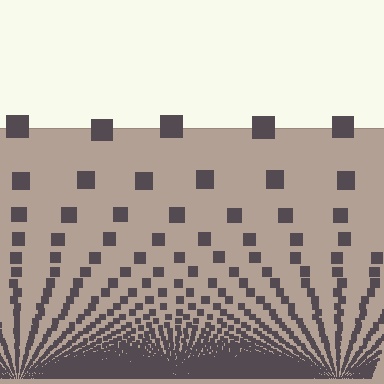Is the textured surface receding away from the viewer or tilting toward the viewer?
The surface appears to tilt toward the viewer. Texture elements get larger and sparser toward the top.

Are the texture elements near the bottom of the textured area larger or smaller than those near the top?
Smaller. The gradient is inverted — elements near the bottom are smaller and denser.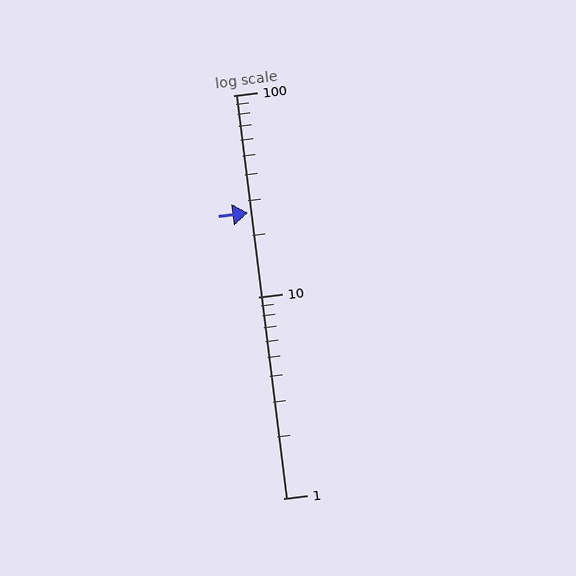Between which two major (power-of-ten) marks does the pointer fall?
The pointer is between 10 and 100.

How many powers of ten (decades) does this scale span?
The scale spans 2 decades, from 1 to 100.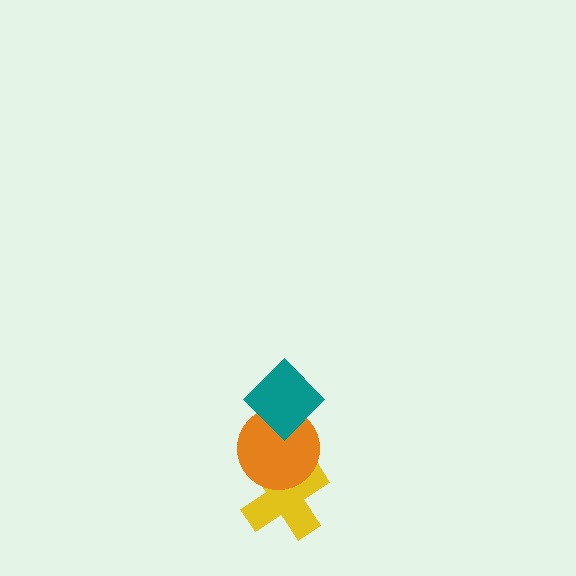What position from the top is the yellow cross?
The yellow cross is 3rd from the top.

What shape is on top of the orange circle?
The teal diamond is on top of the orange circle.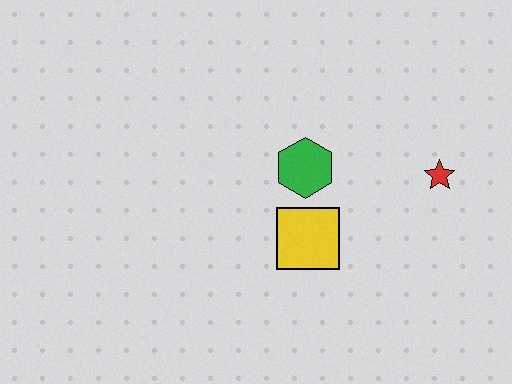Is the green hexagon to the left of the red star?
Yes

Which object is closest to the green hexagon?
The yellow square is closest to the green hexagon.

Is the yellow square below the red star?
Yes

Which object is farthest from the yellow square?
The red star is farthest from the yellow square.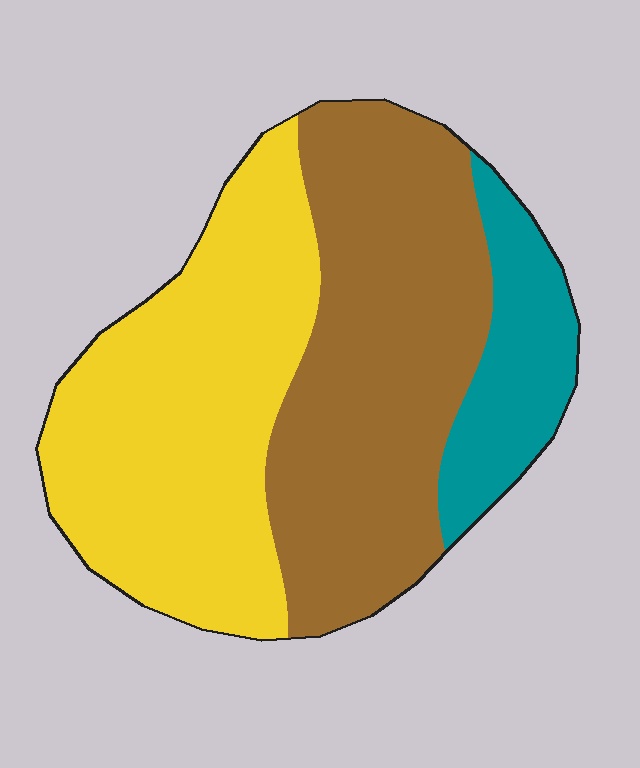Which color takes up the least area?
Teal, at roughly 15%.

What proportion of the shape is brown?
Brown takes up about two fifths (2/5) of the shape.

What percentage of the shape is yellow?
Yellow takes up about two fifths (2/5) of the shape.